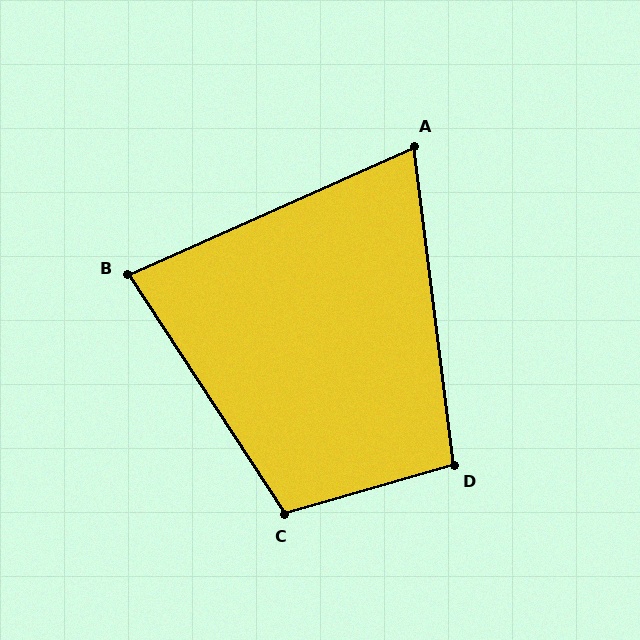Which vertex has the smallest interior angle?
A, at approximately 73 degrees.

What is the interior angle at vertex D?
Approximately 99 degrees (obtuse).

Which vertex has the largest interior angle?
C, at approximately 107 degrees.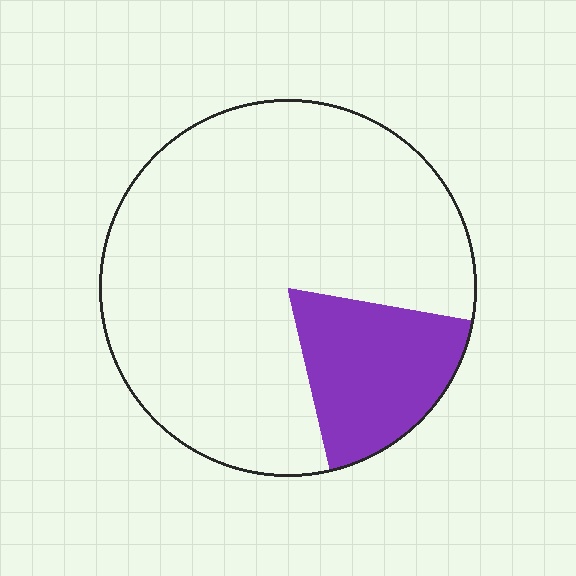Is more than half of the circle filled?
No.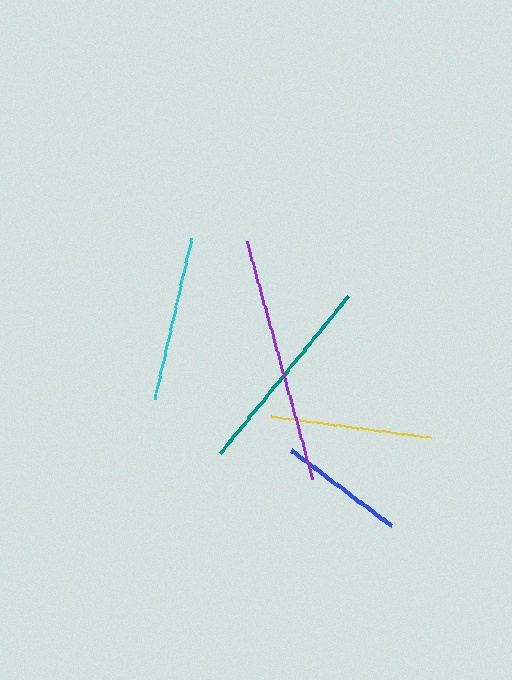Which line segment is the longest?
The purple line is the longest at approximately 247 pixels.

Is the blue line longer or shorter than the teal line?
The teal line is longer than the blue line.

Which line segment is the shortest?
The blue line is the shortest at approximately 126 pixels.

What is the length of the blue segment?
The blue segment is approximately 126 pixels long.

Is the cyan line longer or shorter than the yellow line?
The cyan line is longer than the yellow line.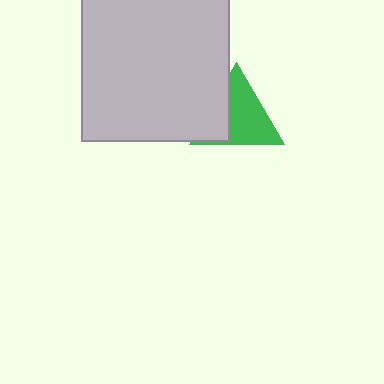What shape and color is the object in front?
The object in front is a light gray square.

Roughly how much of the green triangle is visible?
Most of it is visible (roughly 68%).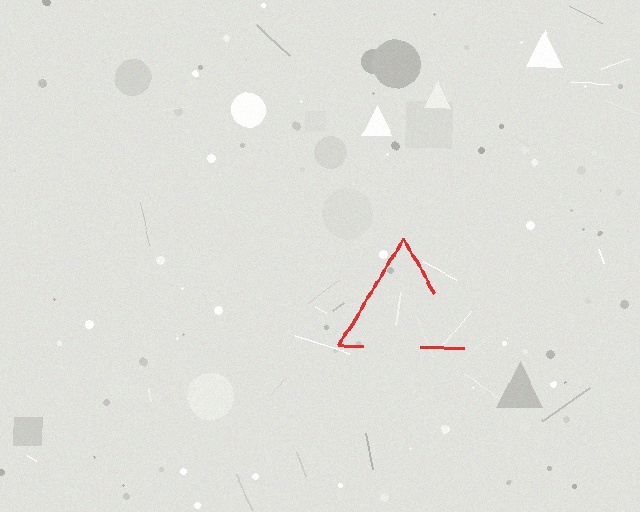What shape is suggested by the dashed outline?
The dashed outline suggests a triangle.